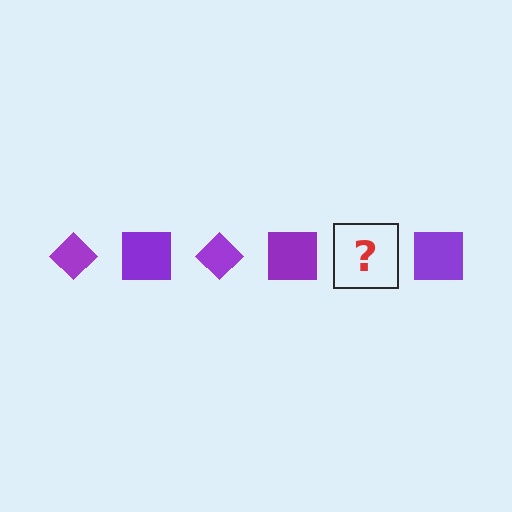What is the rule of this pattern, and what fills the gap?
The rule is that the pattern cycles through diamond, square shapes in purple. The gap should be filled with a purple diamond.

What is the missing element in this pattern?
The missing element is a purple diamond.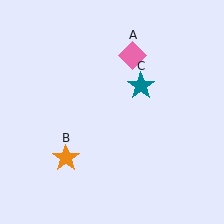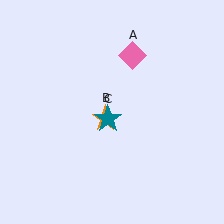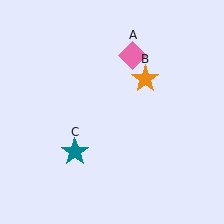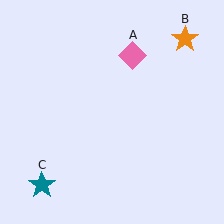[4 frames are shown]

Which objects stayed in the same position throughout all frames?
Pink diamond (object A) remained stationary.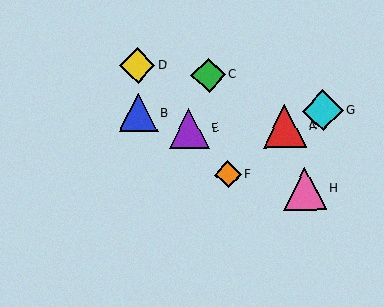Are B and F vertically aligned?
No, B is at x≈138 and F is at x≈228.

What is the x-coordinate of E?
Object E is at x≈189.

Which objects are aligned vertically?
Objects B, D are aligned vertically.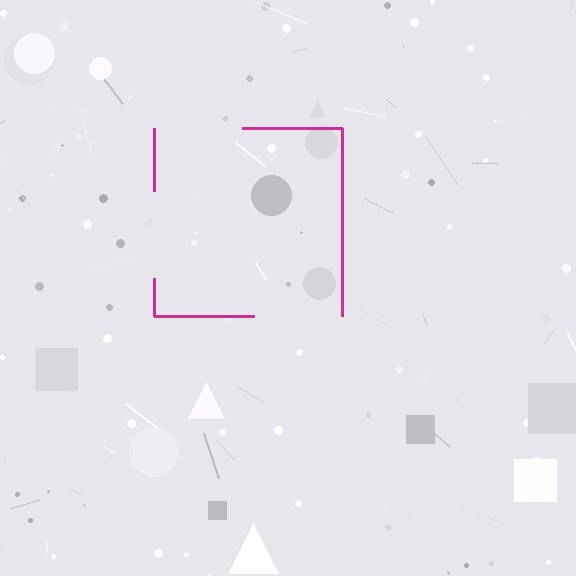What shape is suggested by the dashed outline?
The dashed outline suggests a square.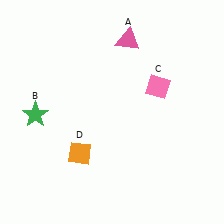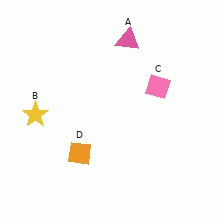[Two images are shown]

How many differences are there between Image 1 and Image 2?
There is 1 difference between the two images.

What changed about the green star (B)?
In Image 1, B is green. In Image 2, it changed to yellow.